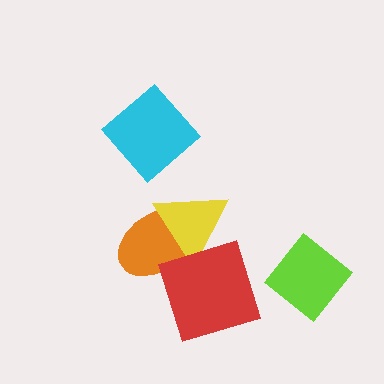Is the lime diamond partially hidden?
No, no other shape covers it.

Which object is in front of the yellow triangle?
The red square is in front of the yellow triangle.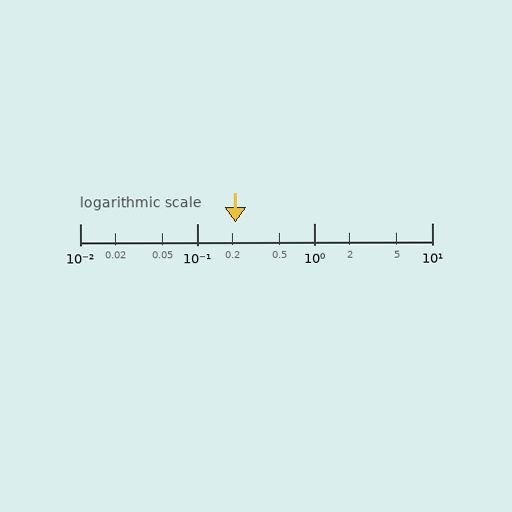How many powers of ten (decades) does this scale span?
The scale spans 3 decades, from 0.01 to 10.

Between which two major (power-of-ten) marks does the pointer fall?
The pointer is between 0.1 and 1.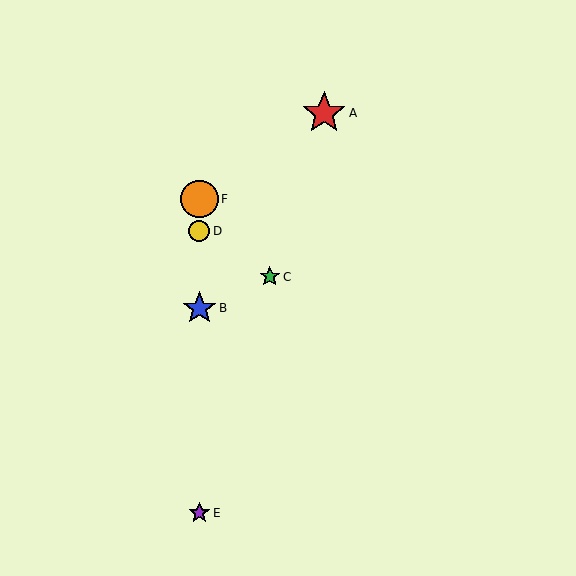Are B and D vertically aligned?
Yes, both are at x≈199.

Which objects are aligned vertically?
Objects B, D, E, F are aligned vertically.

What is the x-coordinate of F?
Object F is at x≈199.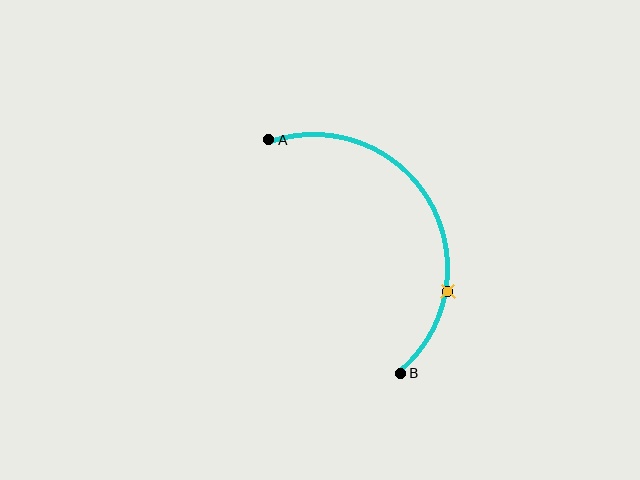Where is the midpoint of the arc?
The arc midpoint is the point on the curve farthest from the straight line joining A and B. It sits to the right of that line.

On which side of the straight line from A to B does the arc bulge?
The arc bulges to the right of the straight line connecting A and B.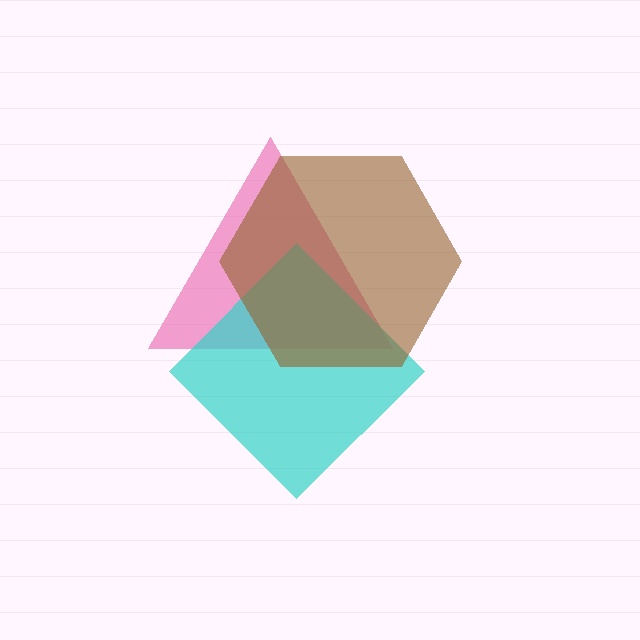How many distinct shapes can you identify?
There are 3 distinct shapes: a pink triangle, a cyan diamond, a brown hexagon.